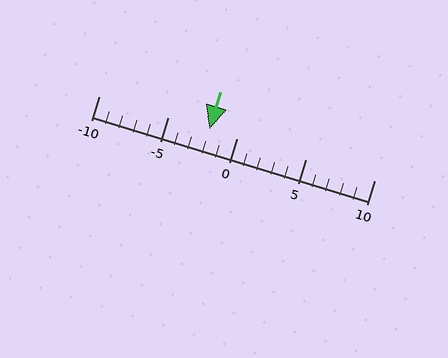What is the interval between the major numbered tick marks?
The major tick marks are spaced 5 units apart.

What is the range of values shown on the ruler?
The ruler shows values from -10 to 10.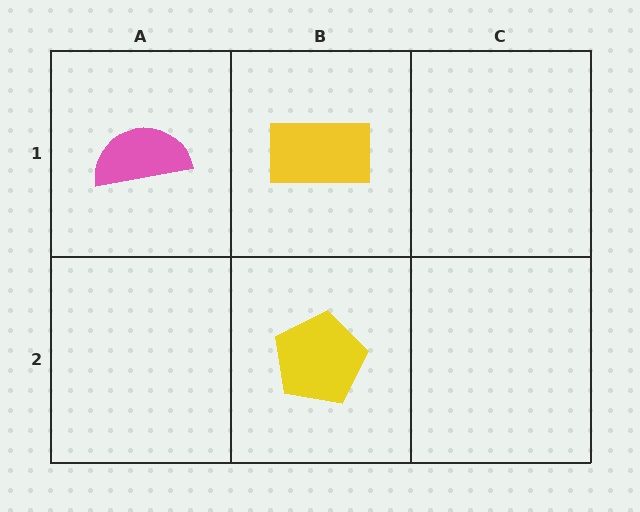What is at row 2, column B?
A yellow pentagon.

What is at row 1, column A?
A pink semicircle.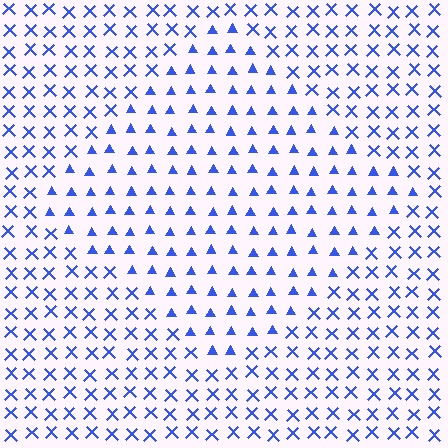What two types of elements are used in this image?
The image uses triangles inside the diamond region and X marks outside it.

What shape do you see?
I see a diamond.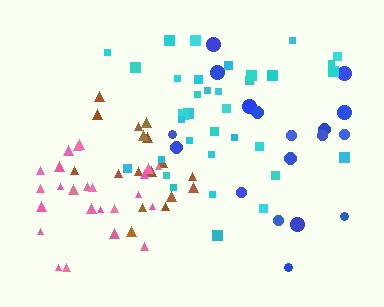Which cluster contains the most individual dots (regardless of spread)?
Cyan (35).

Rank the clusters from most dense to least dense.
brown, pink, cyan, blue.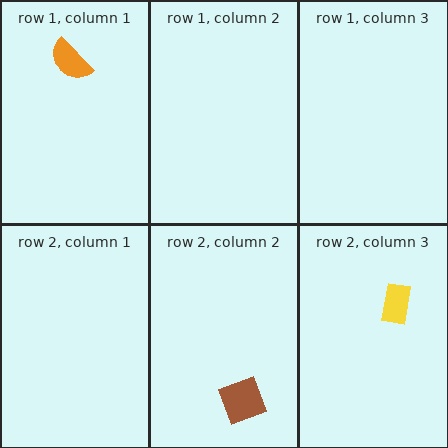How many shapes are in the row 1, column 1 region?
1.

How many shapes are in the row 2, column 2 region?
1.